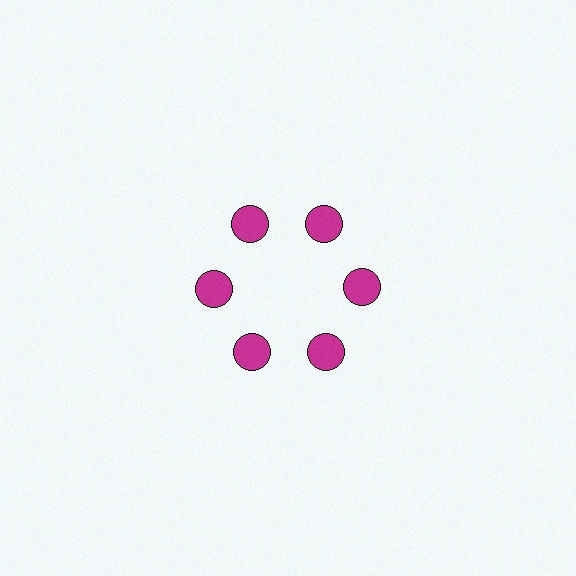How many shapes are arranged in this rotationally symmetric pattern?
There are 6 shapes, arranged in 6 groups of 1.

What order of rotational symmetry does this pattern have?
This pattern has 6-fold rotational symmetry.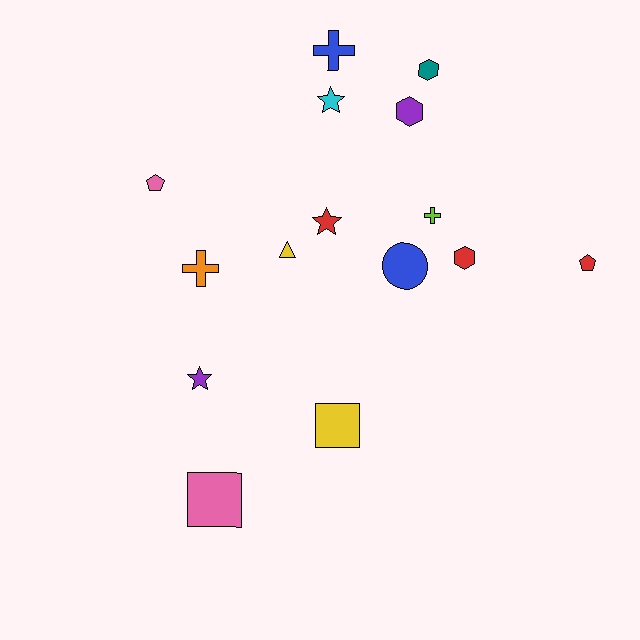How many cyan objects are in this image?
There is 1 cyan object.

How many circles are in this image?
There is 1 circle.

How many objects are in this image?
There are 15 objects.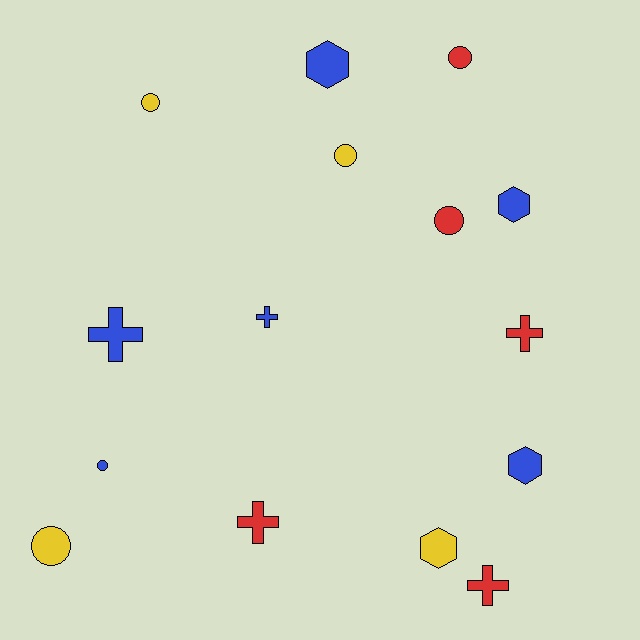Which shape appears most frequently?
Circle, with 6 objects.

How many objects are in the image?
There are 15 objects.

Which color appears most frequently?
Blue, with 6 objects.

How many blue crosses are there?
There are 2 blue crosses.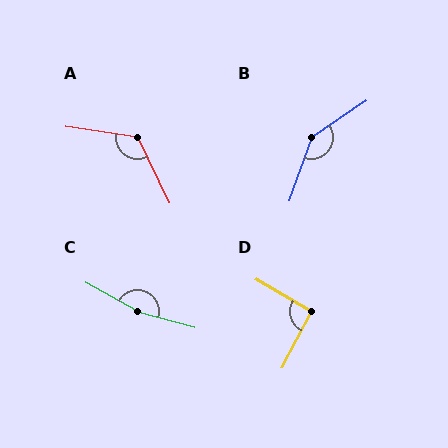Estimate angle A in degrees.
Approximately 124 degrees.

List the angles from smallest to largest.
D (92°), A (124°), B (143°), C (166°).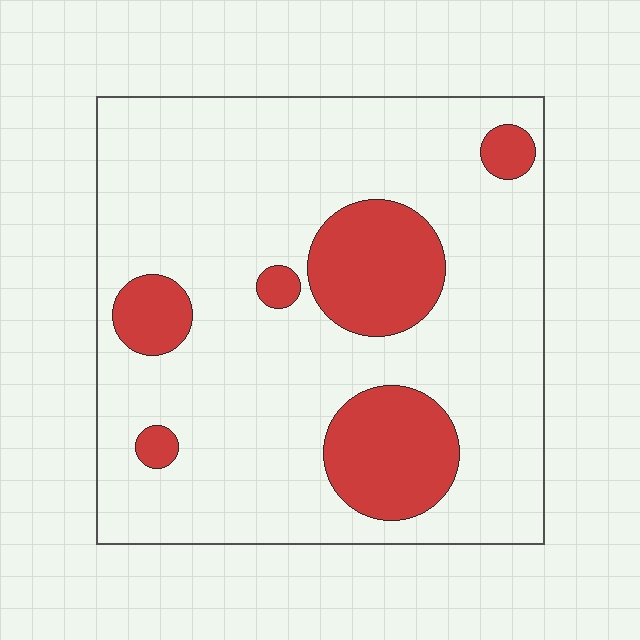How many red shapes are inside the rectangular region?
6.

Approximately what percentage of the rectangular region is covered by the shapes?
Approximately 20%.